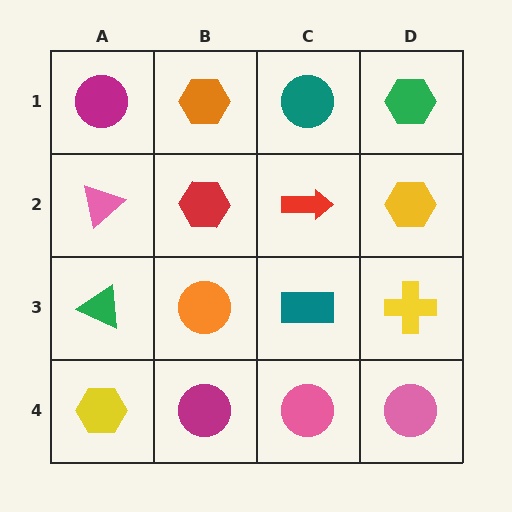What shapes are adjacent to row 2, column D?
A green hexagon (row 1, column D), a yellow cross (row 3, column D), a red arrow (row 2, column C).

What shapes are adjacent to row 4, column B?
An orange circle (row 3, column B), a yellow hexagon (row 4, column A), a pink circle (row 4, column C).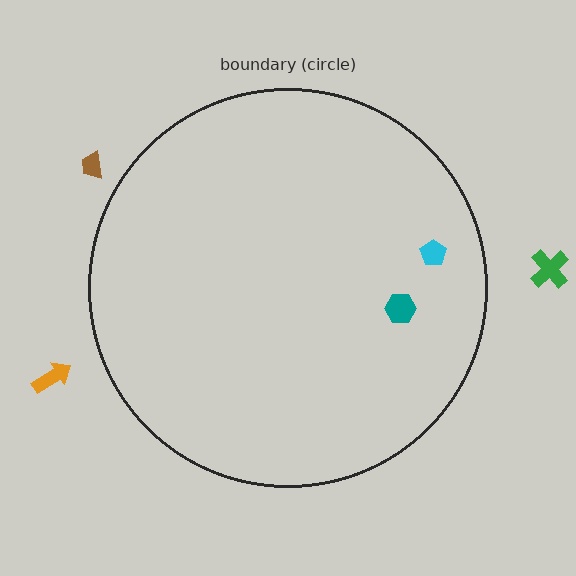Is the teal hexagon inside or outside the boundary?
Inside.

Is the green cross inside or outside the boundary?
Outside.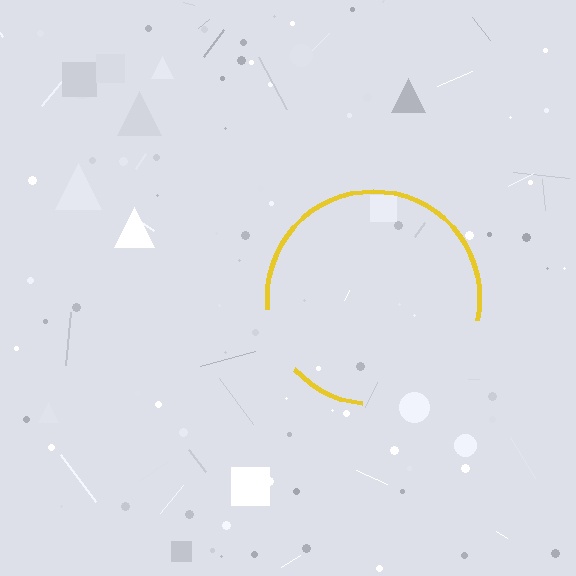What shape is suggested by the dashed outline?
The dashed outline suggests a circle.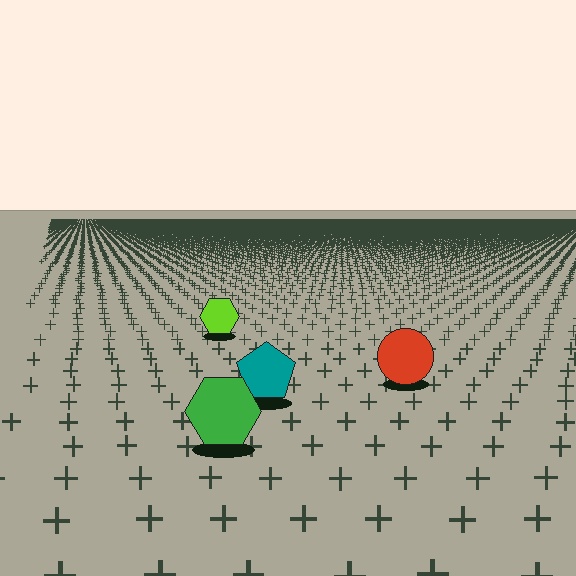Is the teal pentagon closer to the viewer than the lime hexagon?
Yes. The teal pentagon is closer — you can tell from the texture gradient: the ground texture is coarser near it.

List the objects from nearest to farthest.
From nearest to farthest: the green hexagon, the teal pentagon, the red circle, the lime hexagon.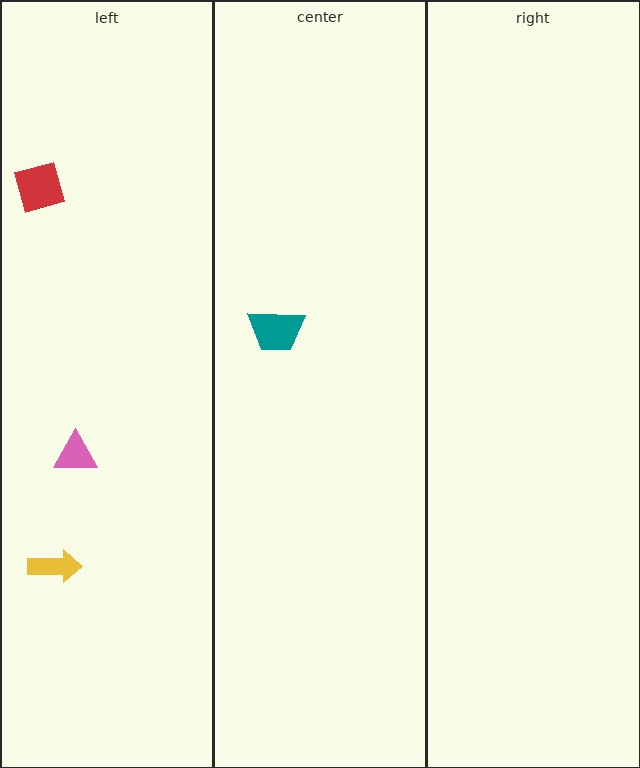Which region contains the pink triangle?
The left region.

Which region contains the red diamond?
The left region.